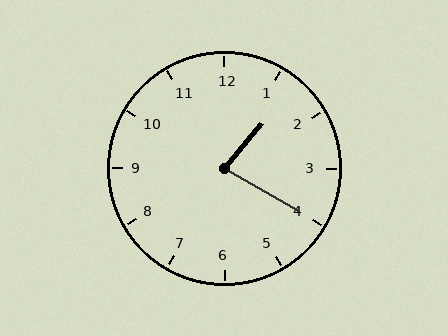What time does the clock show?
1:20.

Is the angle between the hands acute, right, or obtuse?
It is acute.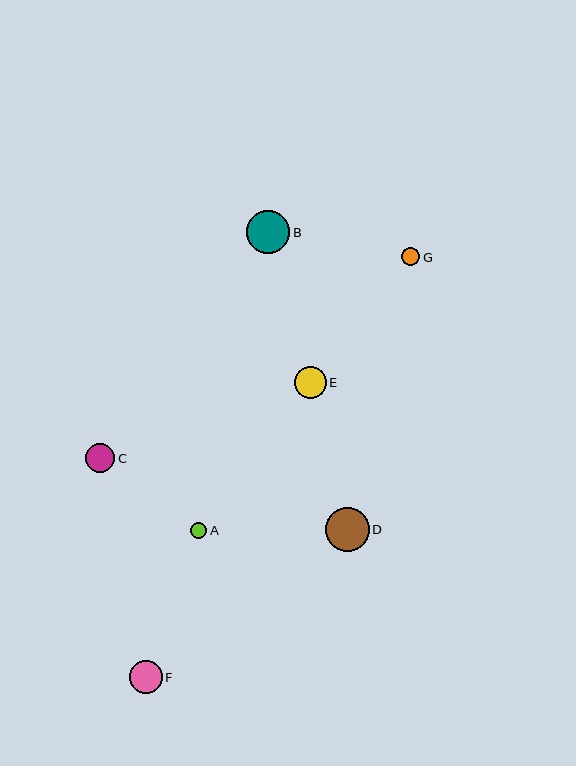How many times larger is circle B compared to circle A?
Circle B is approximately 2.7 times the size of circle A.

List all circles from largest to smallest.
From largest to smallest: D, B, F, E, C, G, A.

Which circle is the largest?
Circle D is the largest with a size of approximately 44 pixels.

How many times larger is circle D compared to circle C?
Circle D is approximately 1.5 times the size of circle C.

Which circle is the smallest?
Circle A is the smallest with a size of approximately 16 pixels.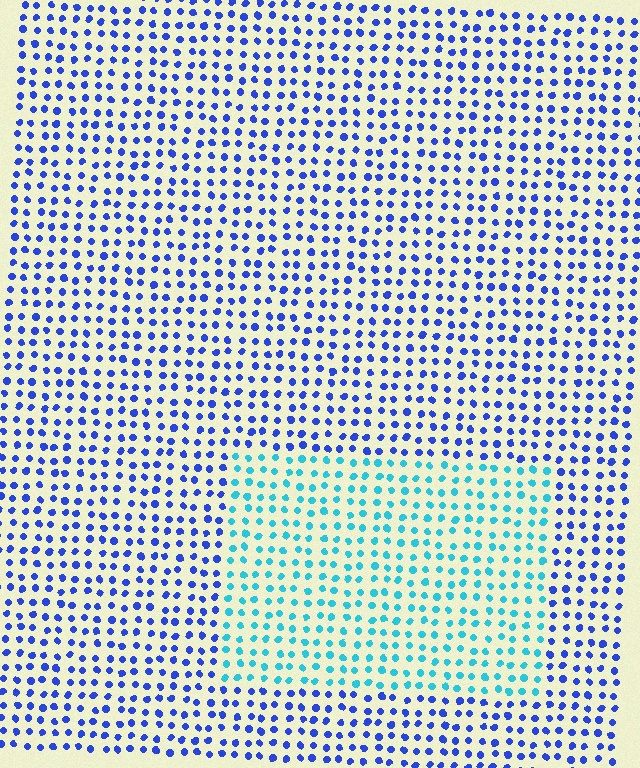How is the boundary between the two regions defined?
The boundary is defined purely by a slight shift in hue (about 45 degrees). Spacing, size, and orientation are identical on both sides.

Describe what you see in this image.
The image is filled with small blue elements in a uniform arrangement. A rectangle-shaped region is visible where the elements are tinted to a slightly different hue, forming a subtle color boundary.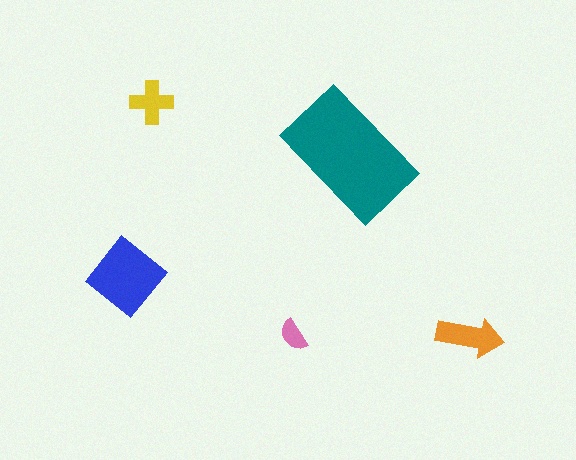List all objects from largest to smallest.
The teal rectangle, the blue diamond, the orange arrow, the yellow cross, the pink semicircle.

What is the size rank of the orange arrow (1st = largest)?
3rd.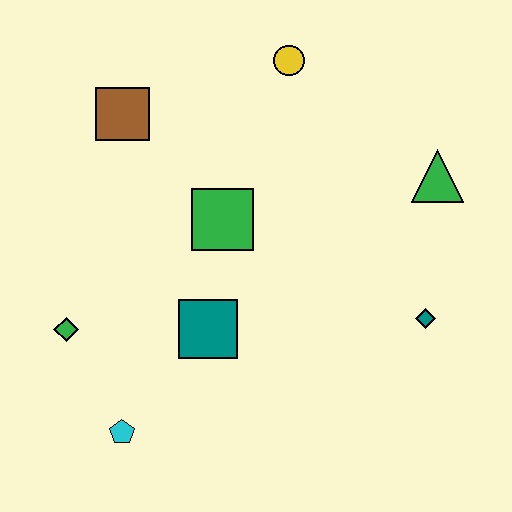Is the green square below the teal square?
No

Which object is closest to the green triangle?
The teal diamond is closest to the green triangle.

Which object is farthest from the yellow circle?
The cyan pentagon is farthest from the yellow circle.